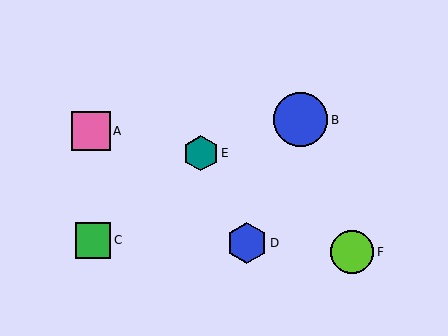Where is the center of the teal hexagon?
The center of the teal hexagon is at (201, 153).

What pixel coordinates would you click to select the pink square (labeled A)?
Click at (91, 131) to select the pink square A.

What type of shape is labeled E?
Shape E is a teal hexagon.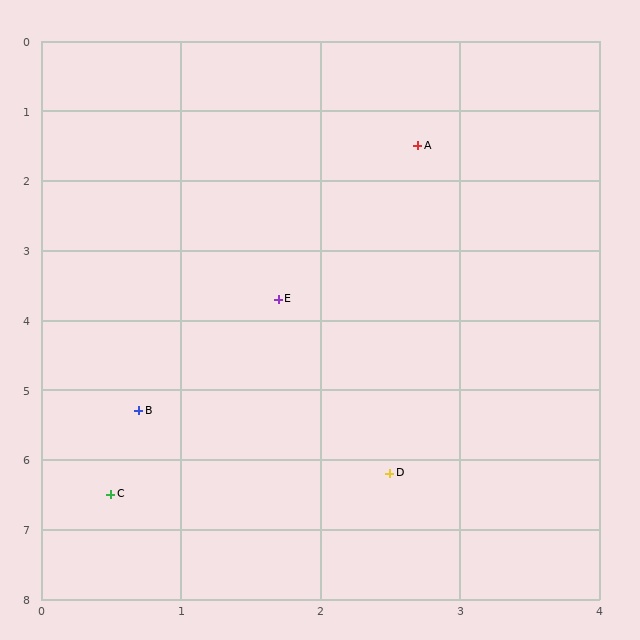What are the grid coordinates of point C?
Point C is at approximately (0.5, 6.5).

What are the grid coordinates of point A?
Point A is at approximately (2.7, 1.5).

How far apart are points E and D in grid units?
Points E and D are about 2.6 grid units apart.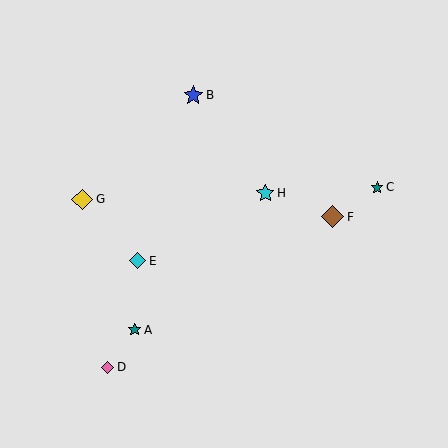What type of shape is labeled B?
Shape B is a blue star.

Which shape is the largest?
The brown diamond (labeled F) is the largest.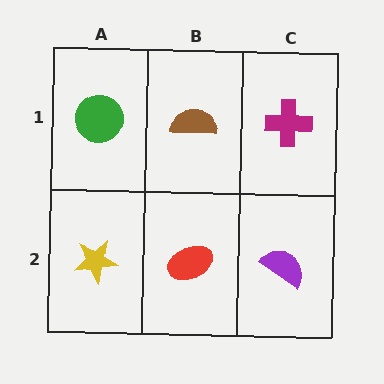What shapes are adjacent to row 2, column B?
A brown semicircle (row 1, column B), a yellow star (row 2, column A), a purple semicircle (row 2, column C).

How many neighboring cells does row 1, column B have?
3.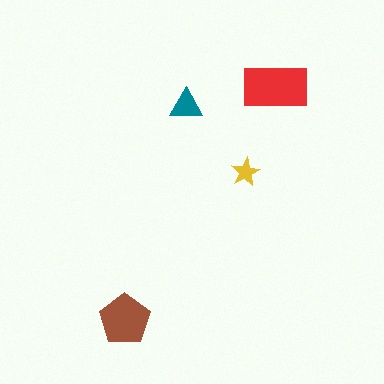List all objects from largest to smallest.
The red rectangle, the brown pentagon, the teal triangle, the yellow star.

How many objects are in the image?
There are 4 objects in the image.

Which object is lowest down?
The brown pentagon is bottommost.